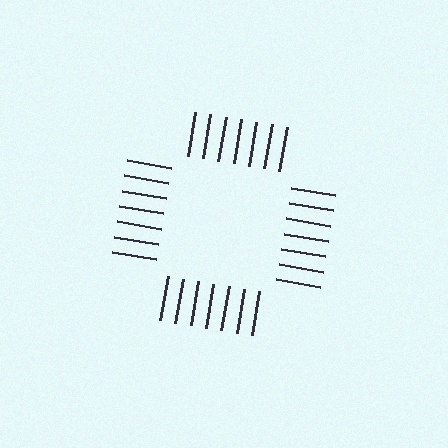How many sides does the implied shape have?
4 sides — the line-ends trace a square.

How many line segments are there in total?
28 — 7 along each of the 4 edges.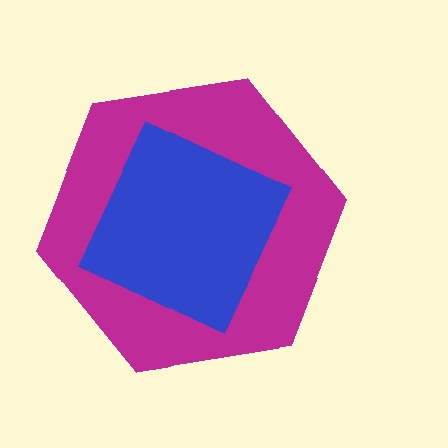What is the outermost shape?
The magenta hexagon.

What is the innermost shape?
The blue square.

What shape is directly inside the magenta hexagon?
The blue square.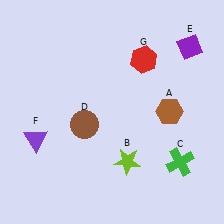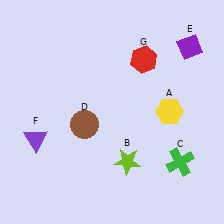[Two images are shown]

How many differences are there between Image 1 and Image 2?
There is 1 difference between the two images.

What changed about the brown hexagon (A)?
In Image 1, A is brown. In Image 2, it changed to yellow.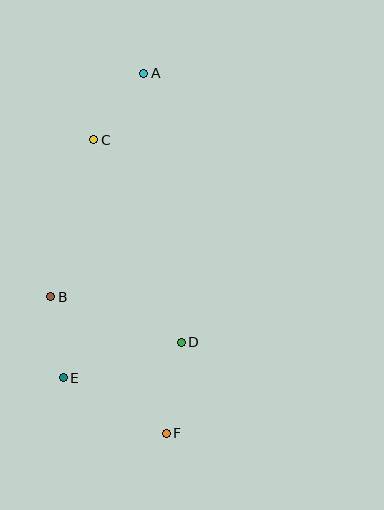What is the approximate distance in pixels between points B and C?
The distance between B and C is approximately 162 pixels.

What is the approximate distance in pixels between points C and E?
The distance between C and E is approximately 240 pixels.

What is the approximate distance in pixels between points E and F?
The distance between E and F is approximately 117 pixels.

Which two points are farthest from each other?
Points A and F are farthest from each other.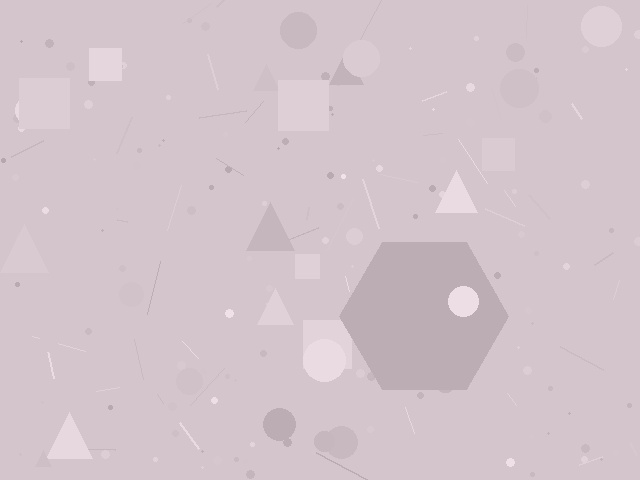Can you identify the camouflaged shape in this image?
The camouflaged shape is a hexagon.